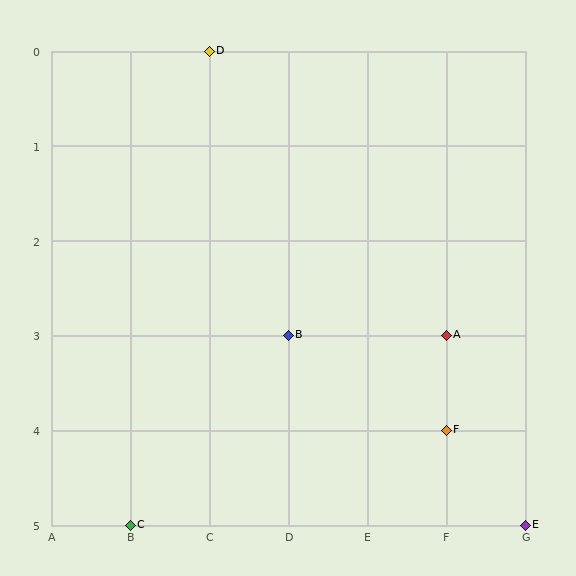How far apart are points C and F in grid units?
Points C and F are 4 columns and 1 row apart (about 4.1 grid units diagonally).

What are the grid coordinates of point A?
Point A is at grid coordinates (F, 3).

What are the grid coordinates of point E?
Point E is at grid coordinates (G, 5).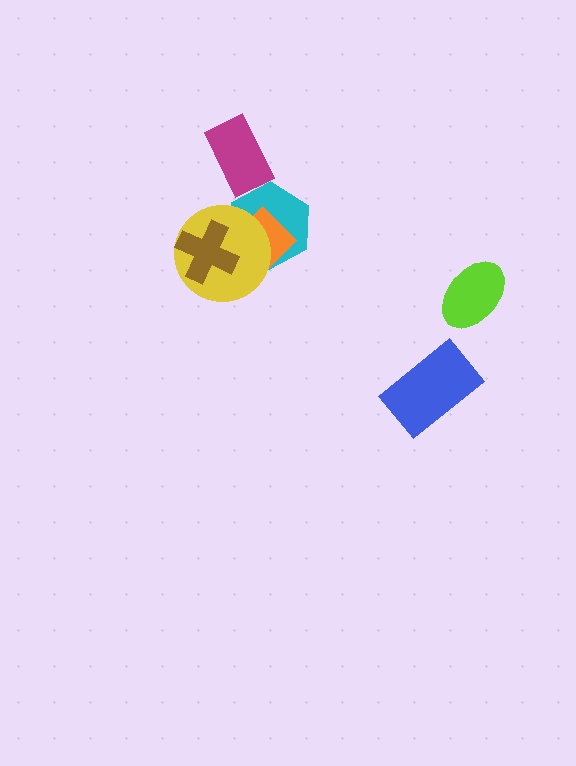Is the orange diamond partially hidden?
Yes, it is partially covered by another shape.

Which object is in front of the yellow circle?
The brown cross is in front of the yellow circle.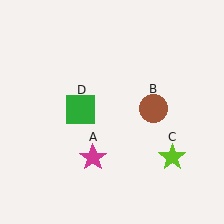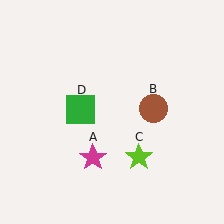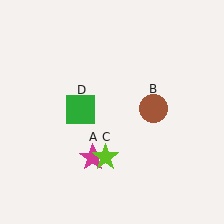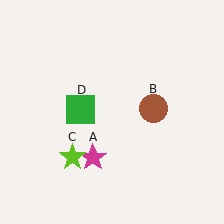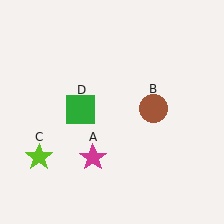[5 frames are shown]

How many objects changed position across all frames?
1 object changed position: lime star (object C).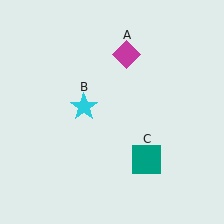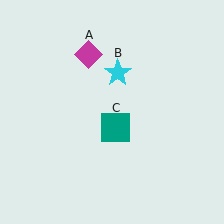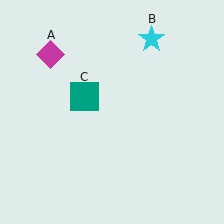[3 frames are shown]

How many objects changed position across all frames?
3 objects changed position: magenta diamond (object A), cyan star (object B), teal square (object C).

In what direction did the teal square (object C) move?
The teal square (object C) moved up and to the left.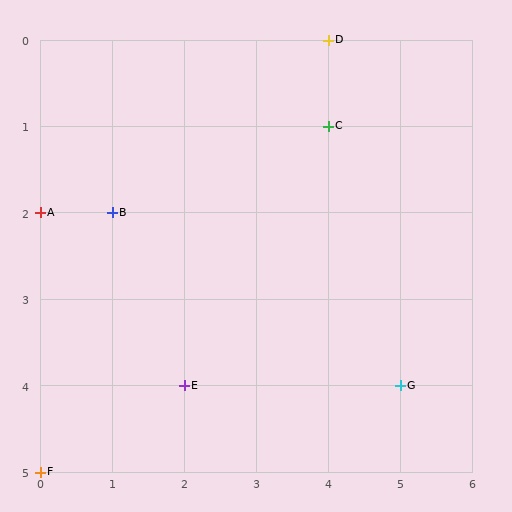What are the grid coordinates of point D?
Point D is at grid coordinates (4, 0).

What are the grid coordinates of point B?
Point B is at grid coordinates (1, 2).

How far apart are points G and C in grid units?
Points G and C are 1 column and 3 rows apart (about 3.2 grid units diagonally).